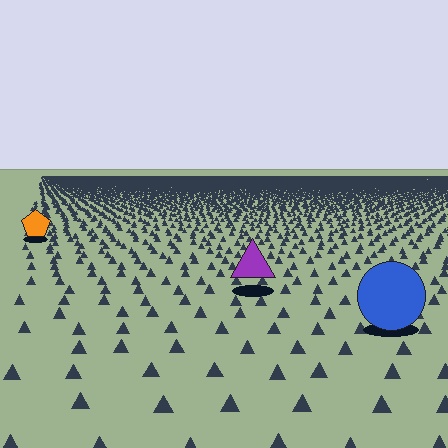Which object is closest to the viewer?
The blue circle is closest. The texture marks near it are larger and more spread out.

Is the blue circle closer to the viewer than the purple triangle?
Yes. The blue circle is closer — you can tell from the texture gradient: the ground texture is coarser near it.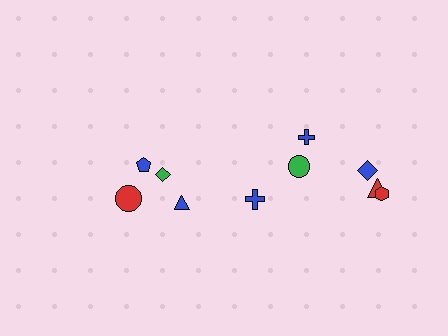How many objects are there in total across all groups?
There are 10 objects.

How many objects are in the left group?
There are 4 objects.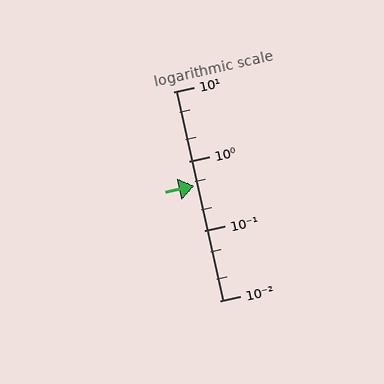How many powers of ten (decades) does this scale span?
The scale spans 3 decades, from 0.01 to 10.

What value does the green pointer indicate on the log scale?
The pointer indicates approximately 0.45.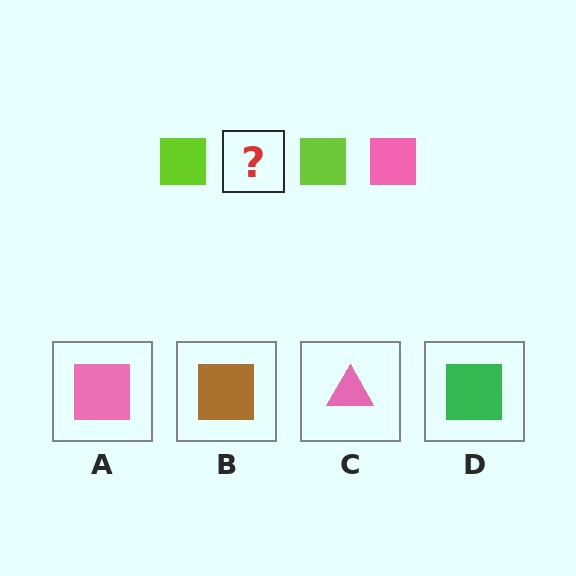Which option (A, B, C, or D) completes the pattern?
A.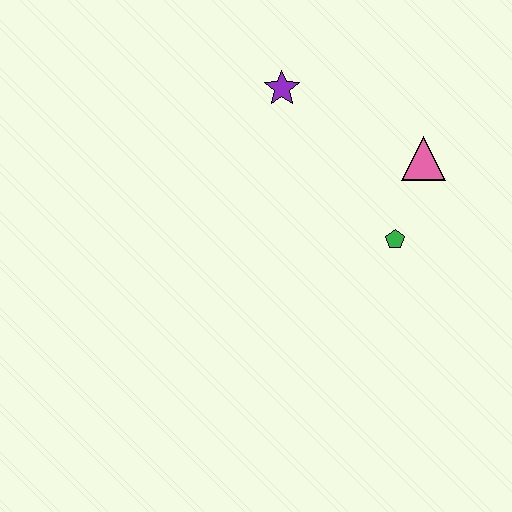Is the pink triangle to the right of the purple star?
Yes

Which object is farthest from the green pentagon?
The purple star is farthest from the green pentagon.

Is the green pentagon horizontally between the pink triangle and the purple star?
Yes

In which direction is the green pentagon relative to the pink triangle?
The green pentagon is below the pink triangle.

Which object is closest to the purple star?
The pink triangle is closest to the purple star.